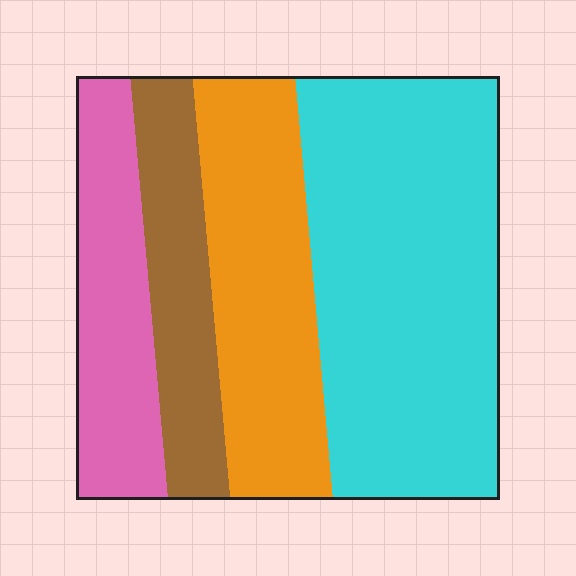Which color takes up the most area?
Cyan, at roughly 45%.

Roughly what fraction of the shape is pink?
Pink takes up about one sixth (1/6) of the shape.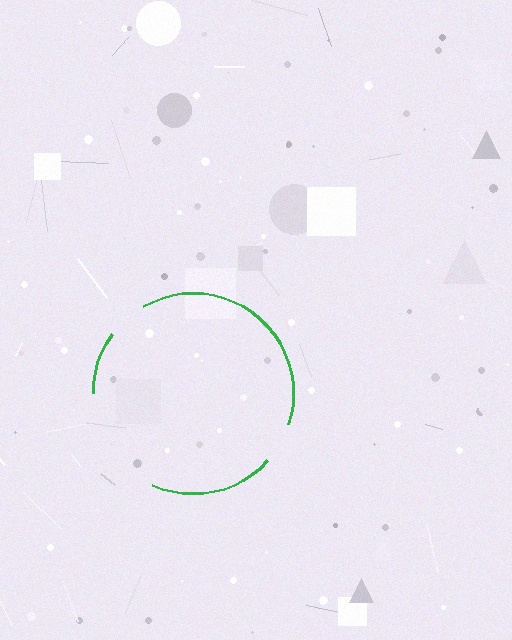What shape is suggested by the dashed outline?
The dashed outline suggests a circle.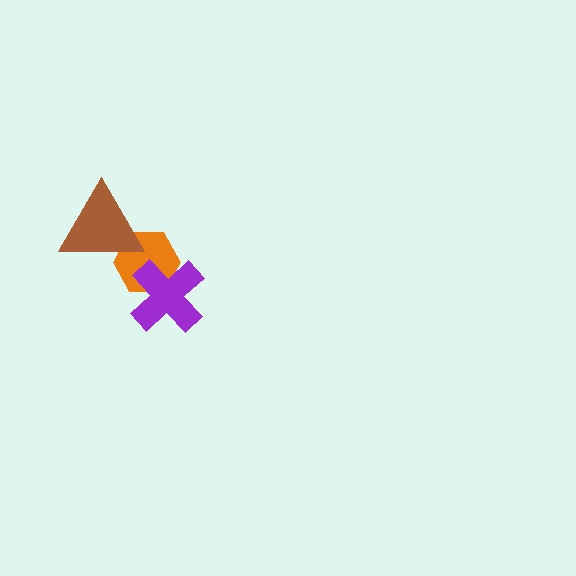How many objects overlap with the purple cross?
1 object overlaps with the purple cross.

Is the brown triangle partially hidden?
No, no other shape covers it.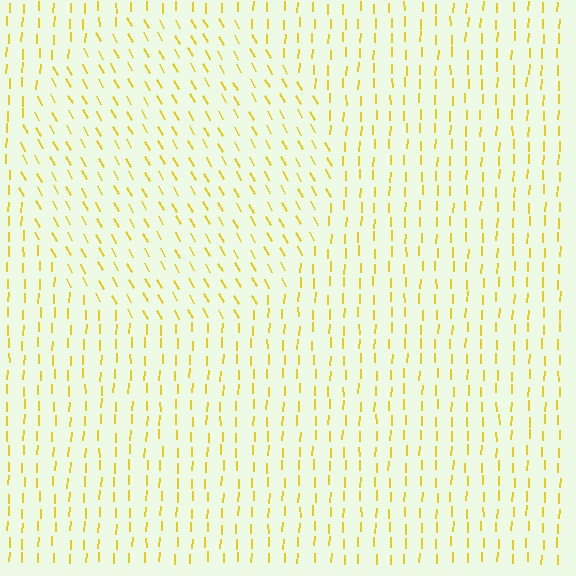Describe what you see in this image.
The image is filled with small yellow line segments. A circle region in the image has lines oriented differently from the surrounding lines, creating a visible texture boundary.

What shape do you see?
I see a circle.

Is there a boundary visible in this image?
Yes, there is a texture boundary formed by a change in line orientation.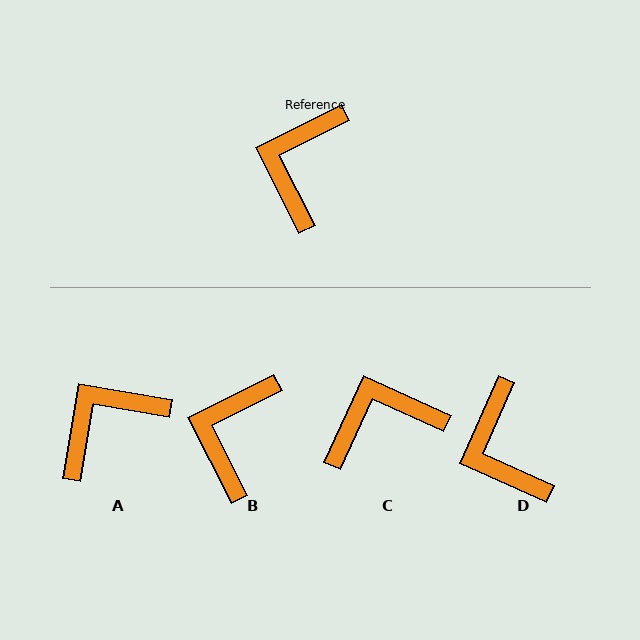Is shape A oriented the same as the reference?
No, it is off by about 36 degrees.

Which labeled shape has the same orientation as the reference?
B.